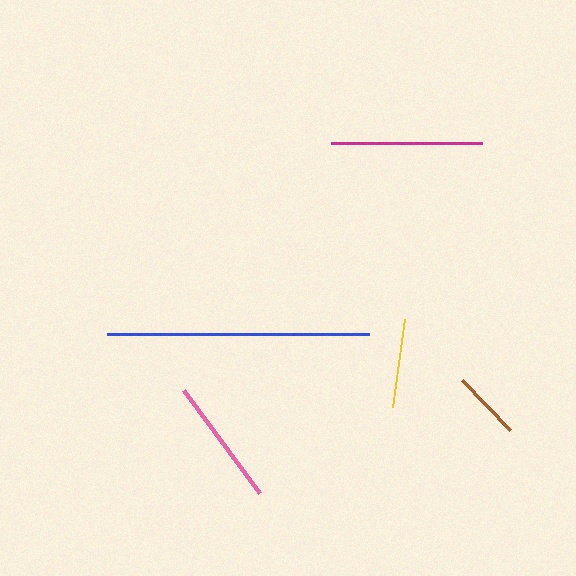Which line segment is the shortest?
The brown line is the shortest at approximately 70 pixels.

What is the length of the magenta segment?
The magenta segment is approximately 151 pixels long.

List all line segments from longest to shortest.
From longest to shortest: blue, magenta, pink, yellow, brown.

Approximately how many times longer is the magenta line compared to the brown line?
The magenta line is approximately 2.2 times the length of the brown line.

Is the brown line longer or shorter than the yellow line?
The yellow line is longer than the brown line.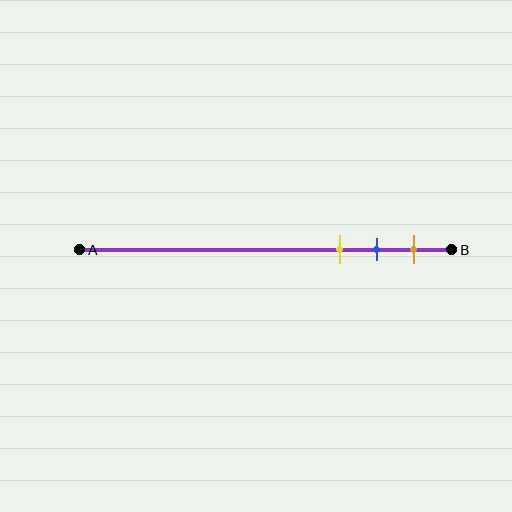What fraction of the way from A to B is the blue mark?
The blue mark is approximately 80% (0.8) of the way from A to B.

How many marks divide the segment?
There are 3 marks dividing the segment.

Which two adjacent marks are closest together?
The blue and orange marks are the closest adjacent pair.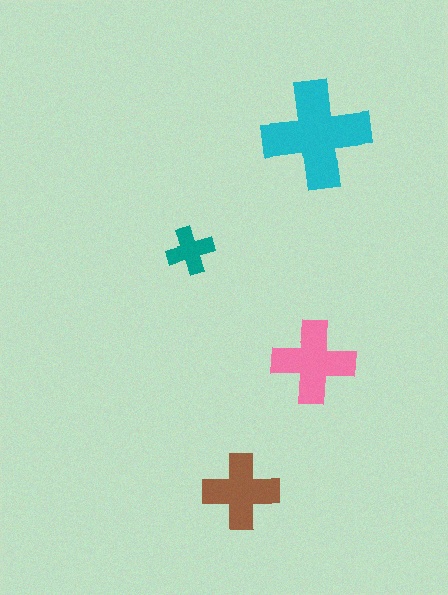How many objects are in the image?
There are 4 objects in the image.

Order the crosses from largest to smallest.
the cyan one, the pink one, the brown one, the teal one.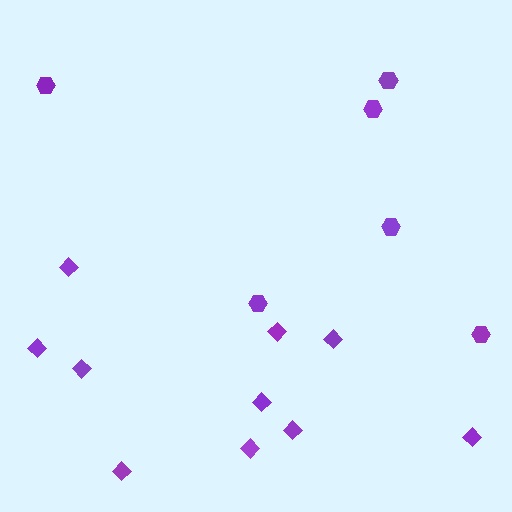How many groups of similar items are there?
There are 2 groups: one group of hexagons (6) and one group of diamonds (10).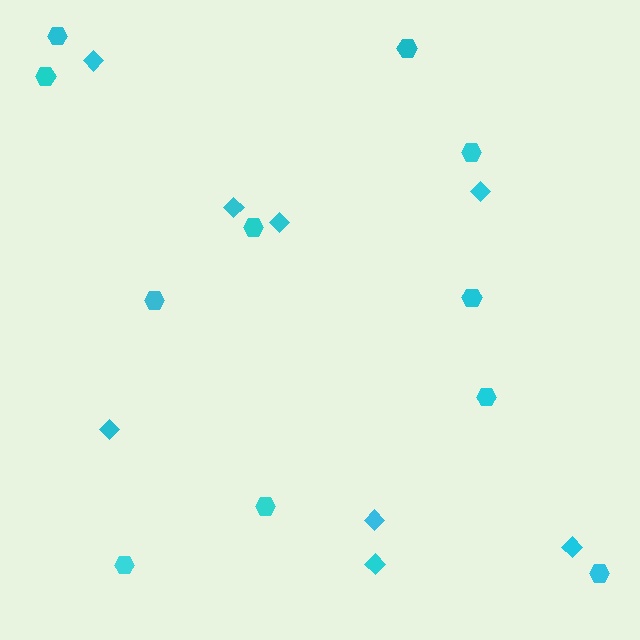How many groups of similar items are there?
There are 2 groups: one group of diamonds (8) and one group of hexagons (11).